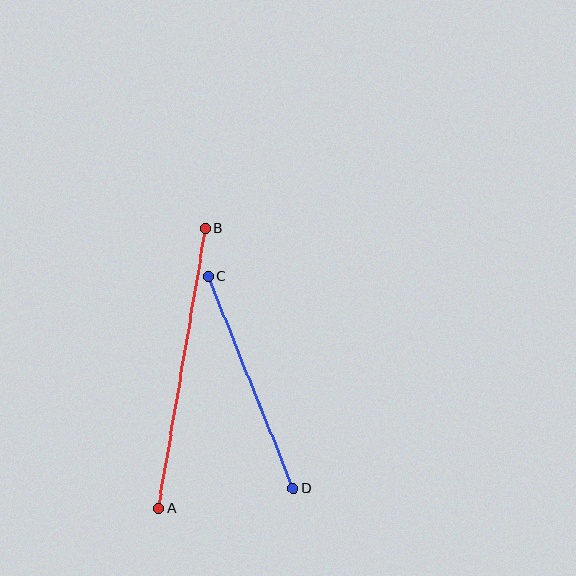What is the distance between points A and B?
The distance is approximately 284 pixels.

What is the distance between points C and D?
The distance is approximately 228 pixels.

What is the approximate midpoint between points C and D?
The midpoint is at approximately (251, 383) pixels.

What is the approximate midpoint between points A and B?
The midpoint is at approximately (182, 369) pixels.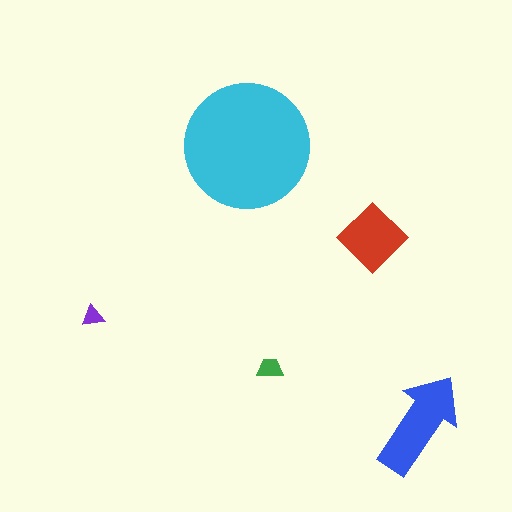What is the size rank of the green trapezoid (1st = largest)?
4th.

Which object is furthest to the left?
The purple triangle is leftmost.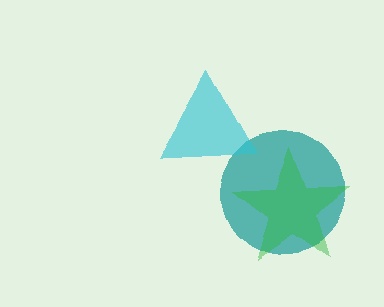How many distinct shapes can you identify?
There are 3 distinct shapes: a teal circle, a cyan triangle, a green star.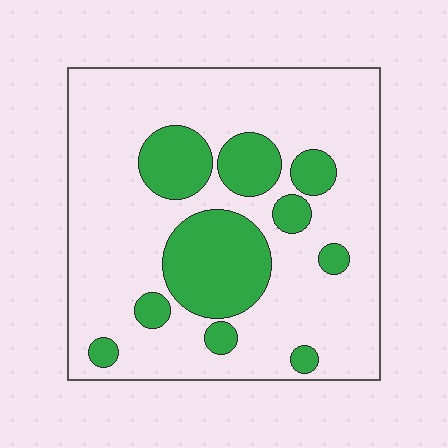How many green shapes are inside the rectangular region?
10.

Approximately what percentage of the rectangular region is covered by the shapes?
Approximately 25%.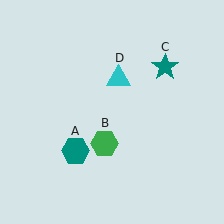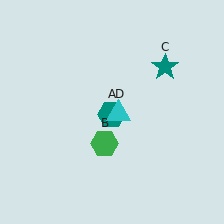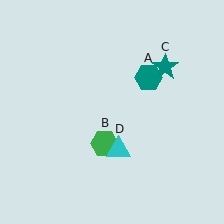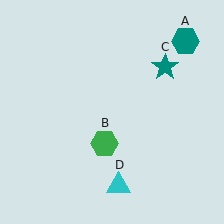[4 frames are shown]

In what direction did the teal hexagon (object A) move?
The teal hexagon (object A) moved up and to the right.